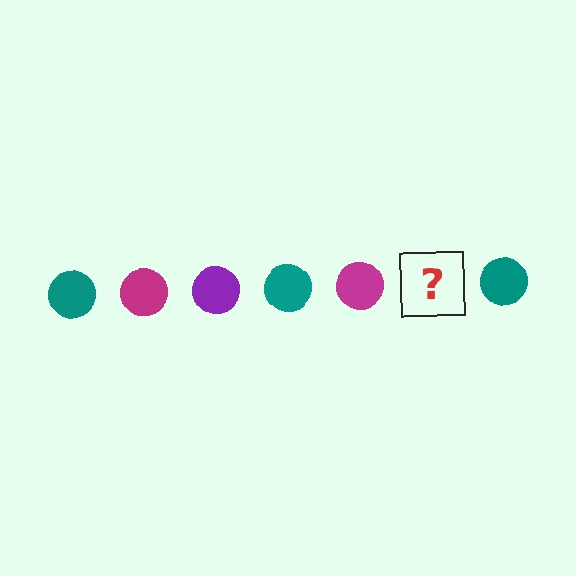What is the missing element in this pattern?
The missing element is a purple circle.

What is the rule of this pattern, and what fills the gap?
The rule is that the pattern cycles through teal, magenta, purple circles. The gap should be filled with a purple circle.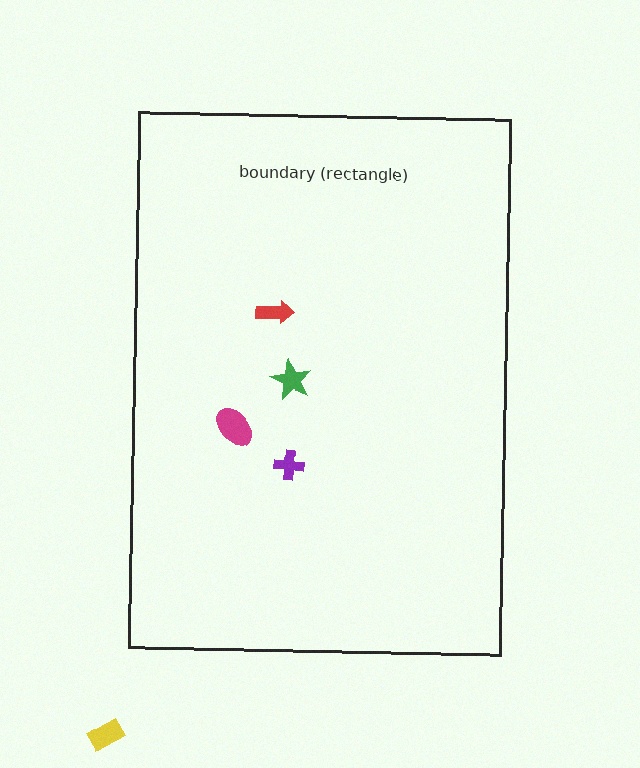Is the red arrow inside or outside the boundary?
Inside.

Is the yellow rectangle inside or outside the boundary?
Outside.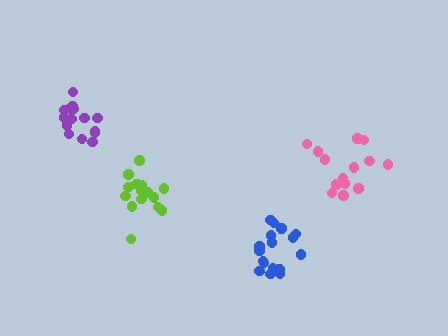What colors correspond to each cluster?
The clusters are colored: blue, lime, pink, purple.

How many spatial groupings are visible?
There are 4 spatial groupings.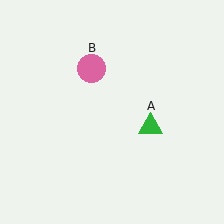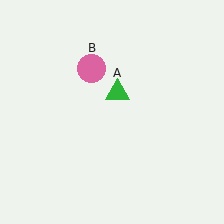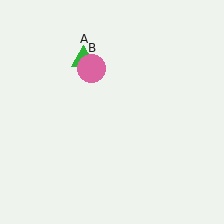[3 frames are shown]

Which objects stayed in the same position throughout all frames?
Pink circle (object B) remained stationary.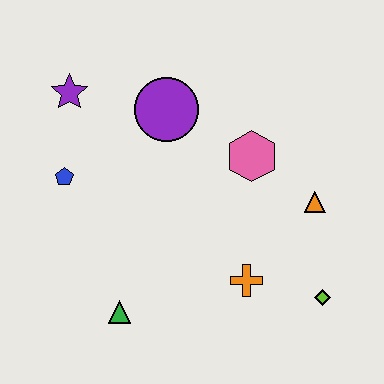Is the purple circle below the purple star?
Yes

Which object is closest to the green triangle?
The orange cross is closest to the green triangle.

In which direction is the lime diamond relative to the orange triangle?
The lime diamond is below the orange triangle.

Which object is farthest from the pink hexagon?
The green triangle is farthest from the pink hexagon.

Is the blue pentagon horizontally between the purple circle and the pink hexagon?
No